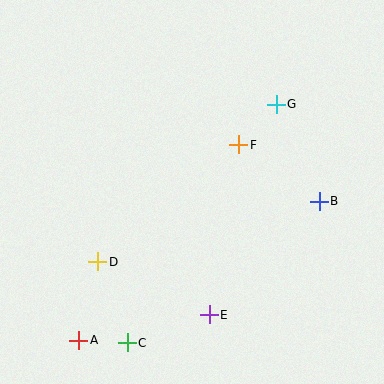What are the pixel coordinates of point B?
Point B is at (319, 201).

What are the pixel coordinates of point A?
Point A is at (79, 340).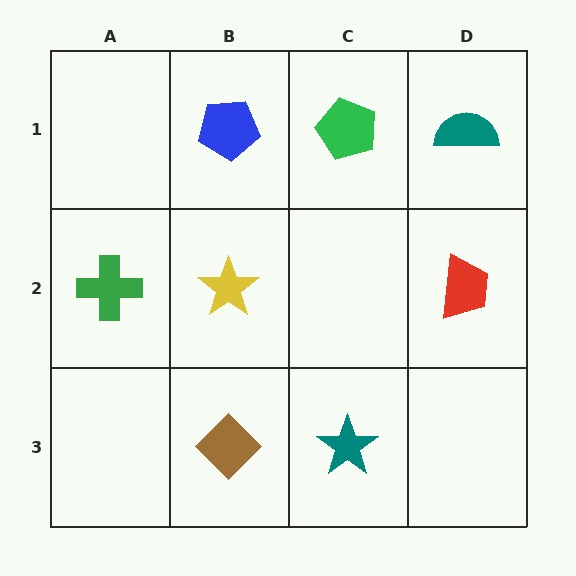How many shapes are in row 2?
3 shapes.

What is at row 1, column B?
A blue pentagon.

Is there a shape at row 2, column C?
No, that cell is empty.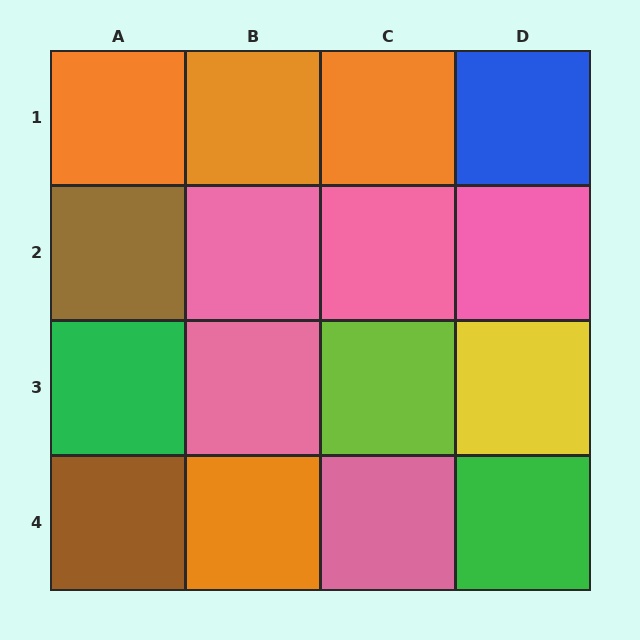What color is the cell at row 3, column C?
Lime.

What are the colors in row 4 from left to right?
Brown, orange, pink, green.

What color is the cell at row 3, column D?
Yellow.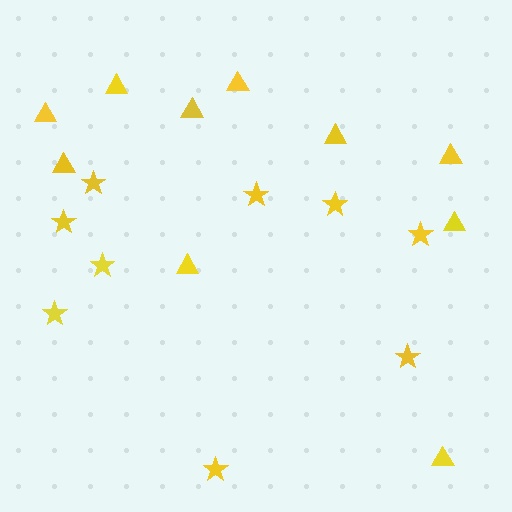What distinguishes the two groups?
There are 2 groups: one group of triangles (10) and one group of stars (9).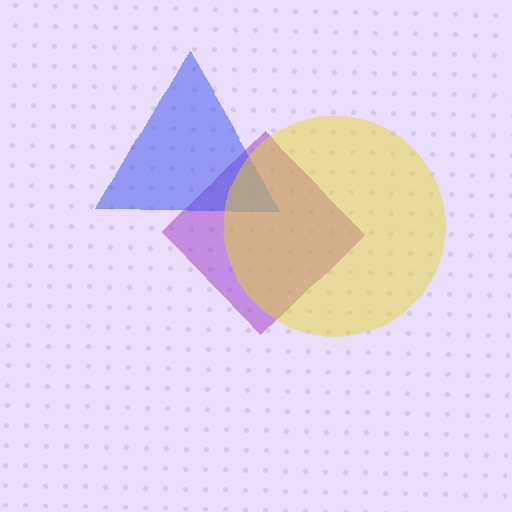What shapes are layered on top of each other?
The layered shapes are: a purple diamond, a blue triangle, a yellow circle.